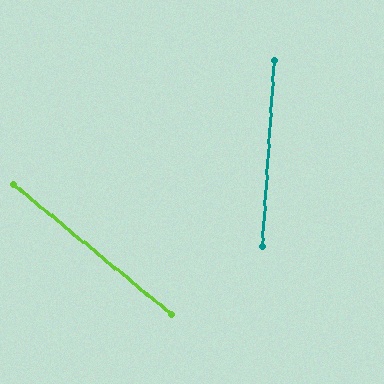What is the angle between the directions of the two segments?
Approximately 54 degrees.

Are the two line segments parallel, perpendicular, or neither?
Neither parallel nor perpendicular — they differ by about 54°.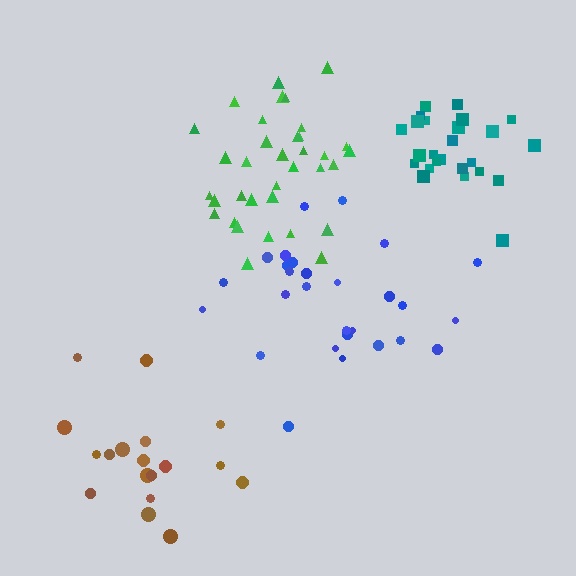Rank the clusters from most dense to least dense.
teal, green, blue, brown.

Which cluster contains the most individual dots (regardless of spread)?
Green (35).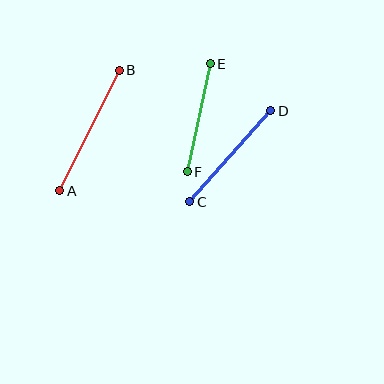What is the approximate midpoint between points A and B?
The midpoint is at approximately (89, 131) pixels.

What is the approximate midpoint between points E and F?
The midpoint is at approximately (199, 118) pixels.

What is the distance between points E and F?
The distance is approximately 110 pixels.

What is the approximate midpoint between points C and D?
The midpoint is at approximately (230, 156) pixels.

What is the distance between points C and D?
The distance is approximately 122 pixels.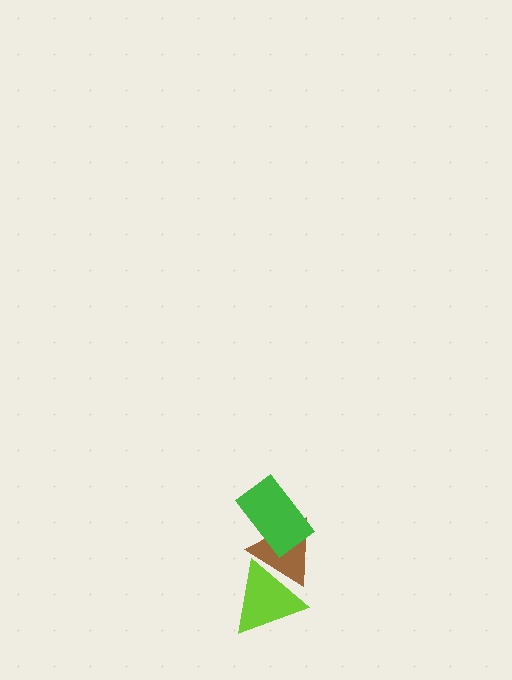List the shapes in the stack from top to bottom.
From top to bottom: the green rectangle, the brown triangle, the lime triangle.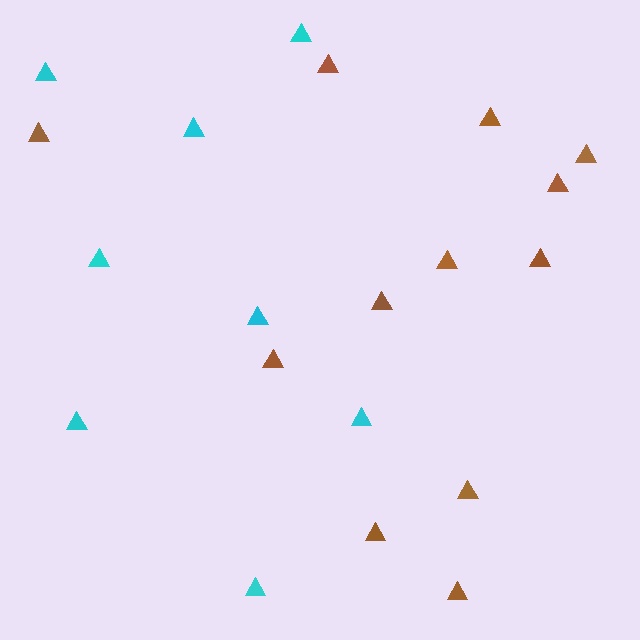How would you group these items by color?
There are 2 groups: one group of brown triangles (12) and one group of cyan triangles (8).